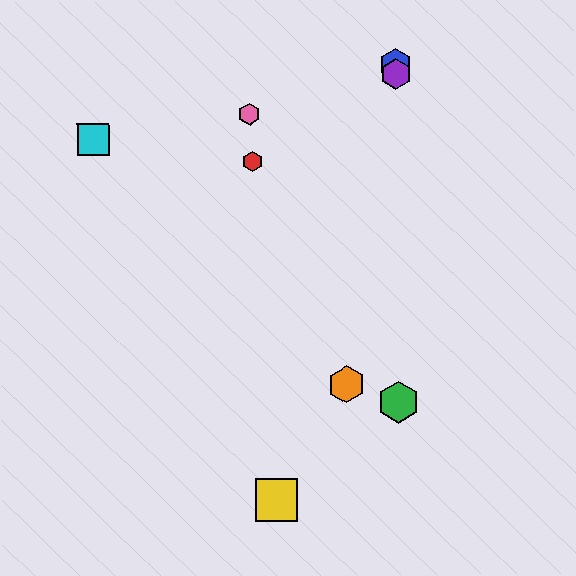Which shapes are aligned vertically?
The blue hexagon, the green hexagon, the purple hexagon are aligned vertically.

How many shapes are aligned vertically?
3 shapes (the blue hexagon, the green hexagon, the purple hexagon) are aligned vertically.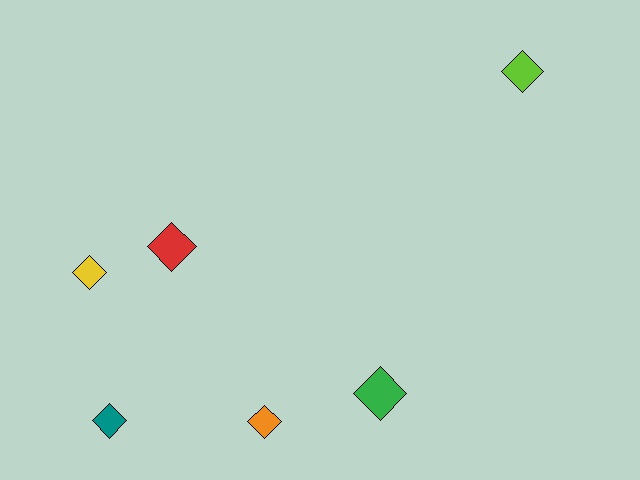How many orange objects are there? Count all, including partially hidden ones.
There is 1 orange object.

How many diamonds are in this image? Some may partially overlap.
There are 6 diamonds.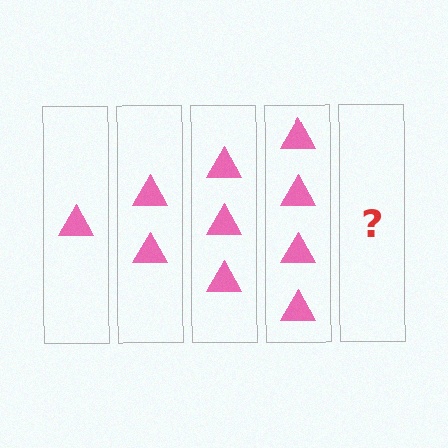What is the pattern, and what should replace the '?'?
The pattern is that each step adds one more triangle. The '?' should be 5 triangles.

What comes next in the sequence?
The next element should be 5 triangles.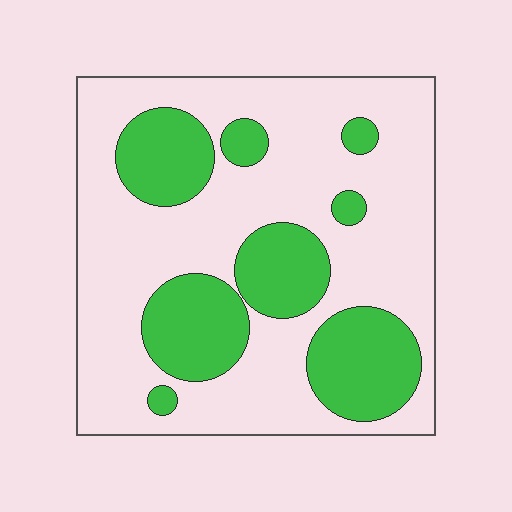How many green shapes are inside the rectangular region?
8.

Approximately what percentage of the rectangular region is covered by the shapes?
Approximately 30%.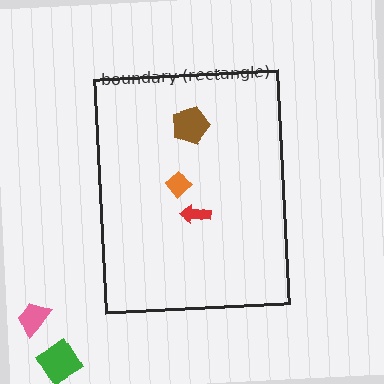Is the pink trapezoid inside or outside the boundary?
Outside.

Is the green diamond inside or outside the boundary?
Outside.